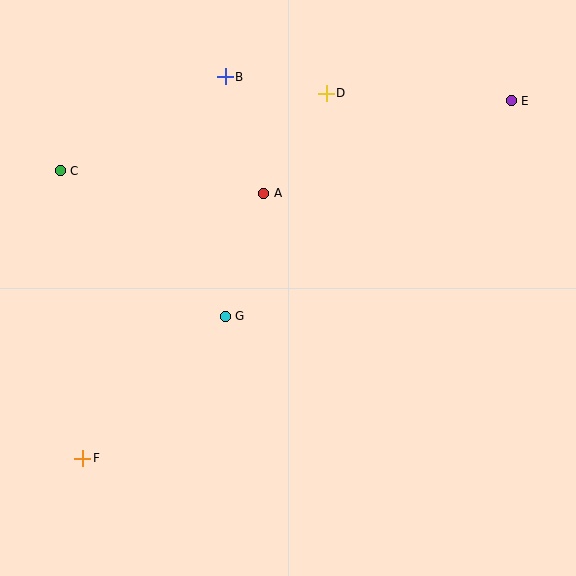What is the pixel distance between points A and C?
The distance between A and C is 205 pixels.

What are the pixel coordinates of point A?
Point A is at (264, 193).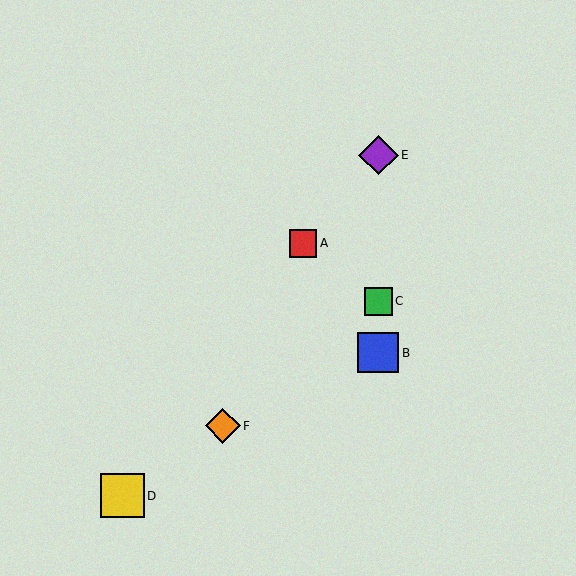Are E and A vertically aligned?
No, E is at x≈378 and A is at x≈303.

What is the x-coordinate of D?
Object D is at x≈122.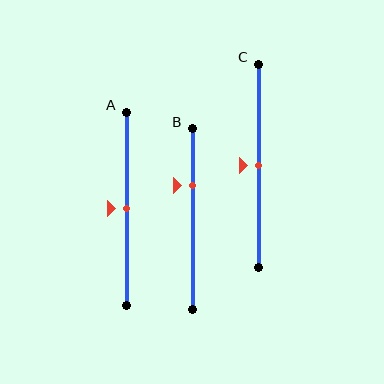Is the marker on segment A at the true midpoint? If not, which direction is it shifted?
Yes, the marker on segment A is at the true midpoint.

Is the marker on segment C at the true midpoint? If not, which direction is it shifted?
Yes, the marker on segment C is at the true midpoint.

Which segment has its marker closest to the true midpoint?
Segment A has its marker closest to the true midpoint.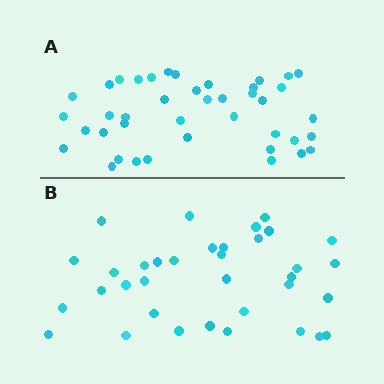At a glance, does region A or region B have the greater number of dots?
Region A (the top region) has more dots.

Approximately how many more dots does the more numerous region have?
Region A has about 6 more dots than region B.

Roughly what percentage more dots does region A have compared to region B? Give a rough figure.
About 15% more.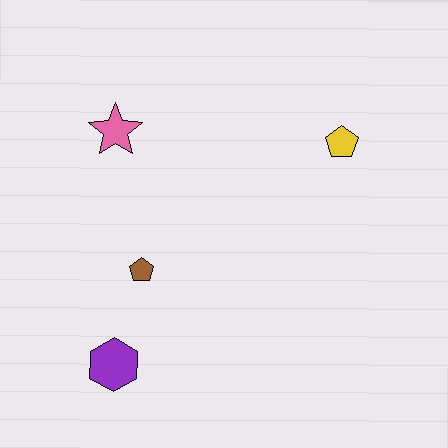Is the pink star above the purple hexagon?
Yes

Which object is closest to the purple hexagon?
The brown pentagon is closest to the purple hexagon.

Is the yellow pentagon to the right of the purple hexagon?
Yes